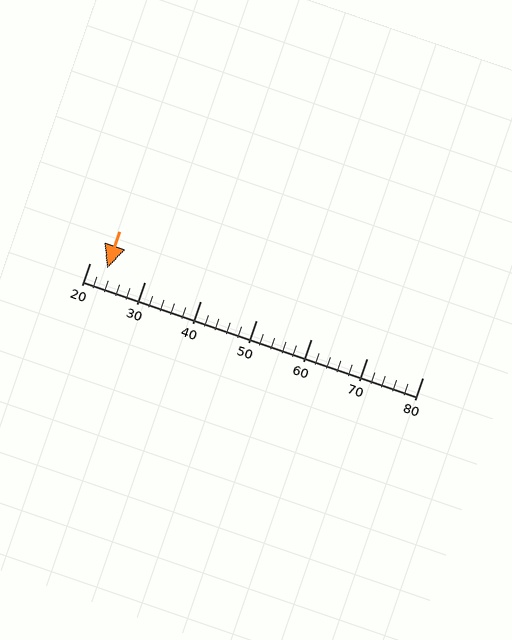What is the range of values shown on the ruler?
The ruler shows values from 20 to 80.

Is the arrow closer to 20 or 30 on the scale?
The arrow is closer to 20.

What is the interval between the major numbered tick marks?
The major tick marks are spaced 10 units apart.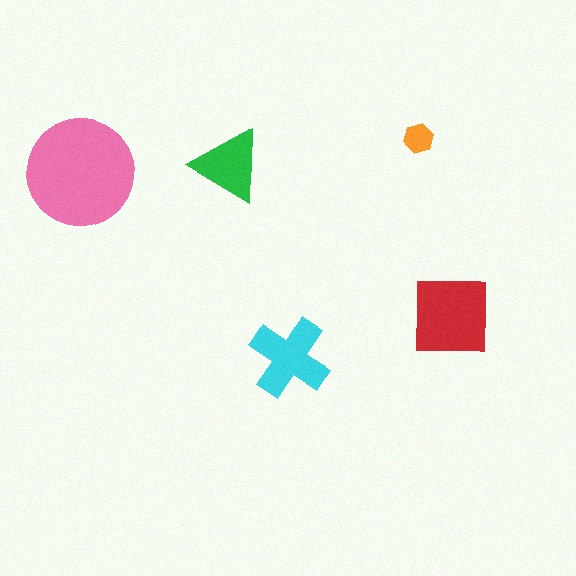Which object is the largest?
The pink circle.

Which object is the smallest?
The orange hexagon.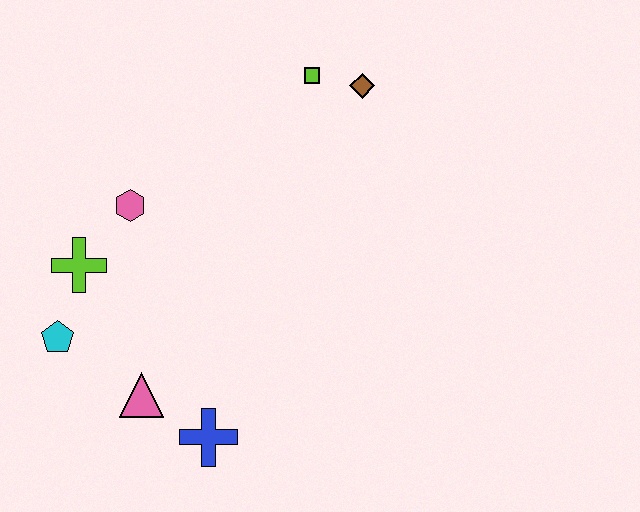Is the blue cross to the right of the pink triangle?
Yes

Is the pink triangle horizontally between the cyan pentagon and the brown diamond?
Yes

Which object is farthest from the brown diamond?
The cyan pentagon is farthest from the brown diamond.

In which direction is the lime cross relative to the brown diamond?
The lime cross is to the left of the brown diamond.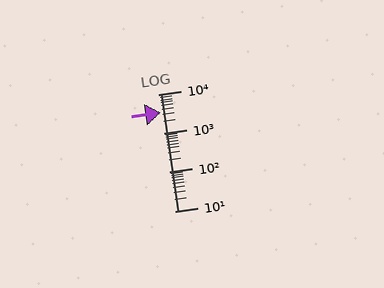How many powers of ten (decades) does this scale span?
The scale spans 3 decades, from 10 to 10000.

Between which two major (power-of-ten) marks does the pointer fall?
The pointer is between 1000 and 10000.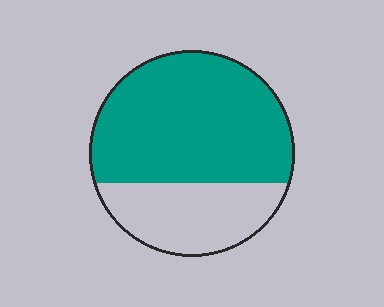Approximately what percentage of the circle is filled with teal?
Approximately 70%.